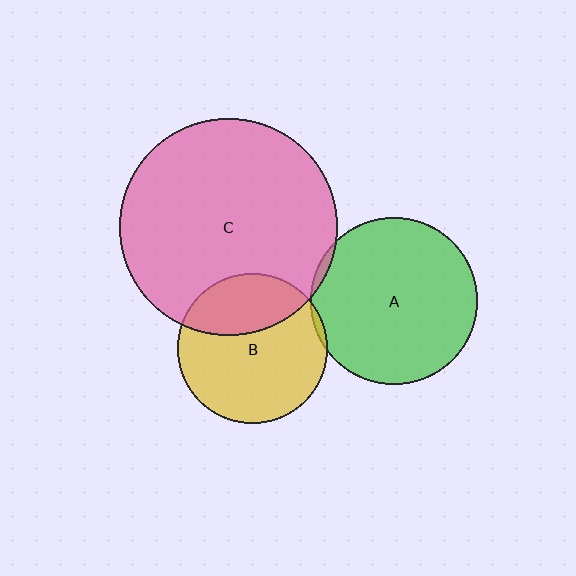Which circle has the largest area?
Circle C (pink).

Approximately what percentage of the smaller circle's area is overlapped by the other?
Approximately 30%.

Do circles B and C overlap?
Yes.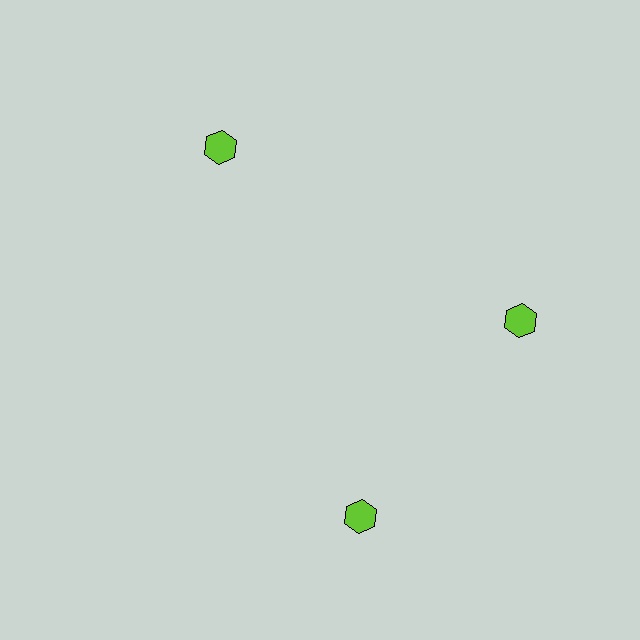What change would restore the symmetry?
The symmetry would be restored by rotating it back into even spacing with its neighbors so that all 3 hexagons sit at equal angles and equal distance from the center.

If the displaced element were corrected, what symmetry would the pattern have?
It would have 3-fold rotational symmetry — the pattern would map onto itself every 120 degrees.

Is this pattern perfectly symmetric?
No. The 3 lime hexagons are arranged in a ring, but one element near the 7 o'clock position is rotated out of alignment along the ring, breaking the 3-fold rotational symmetry.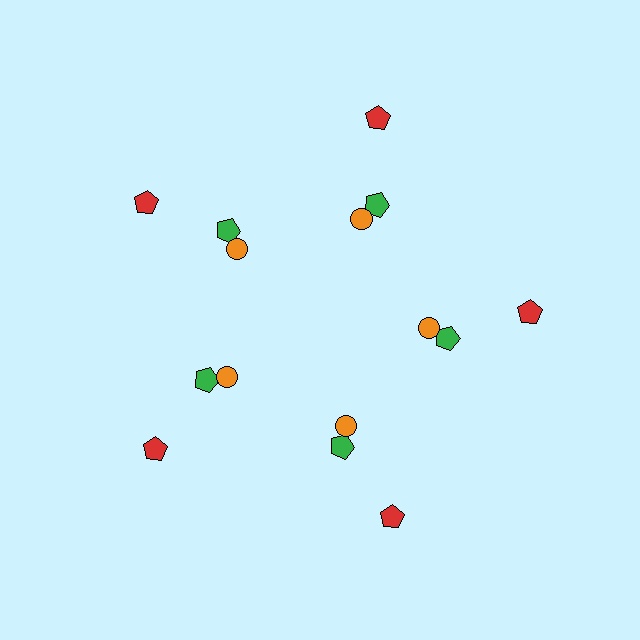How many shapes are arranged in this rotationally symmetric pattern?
There are 15 shapes, arranged in 5 groups of 3.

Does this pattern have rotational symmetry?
Yes, this pattern has 5-fold rotational symmetry. It looks the same after rotating 72 degrees around the center.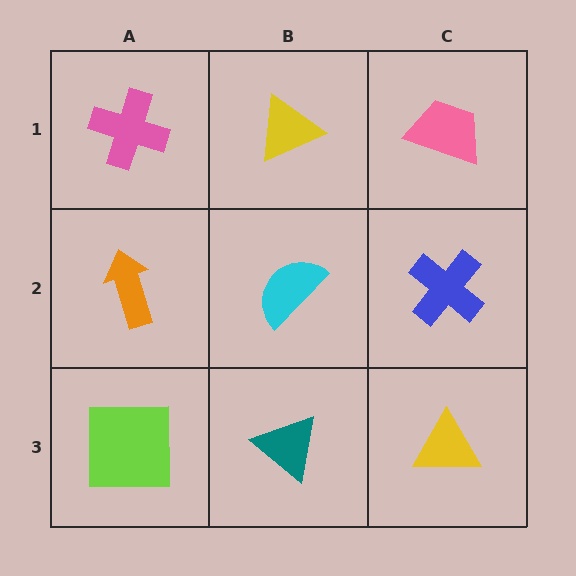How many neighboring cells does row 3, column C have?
2.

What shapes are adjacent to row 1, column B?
A cyan semicircle (row 2, column B), a pink cross (row 1, column A), a pink trapezoid (row 1, column C).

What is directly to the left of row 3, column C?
A teal triangle.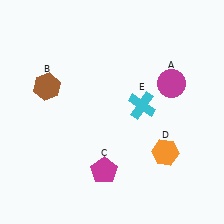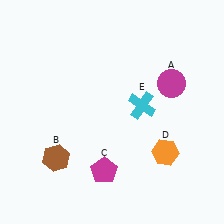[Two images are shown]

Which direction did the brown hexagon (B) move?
The brown hexagon (B) moved down.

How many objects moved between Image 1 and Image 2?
1 object moved between the two images.